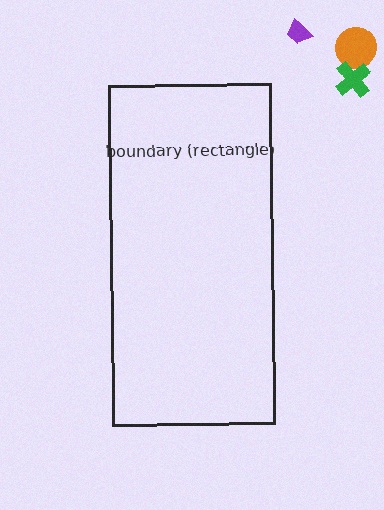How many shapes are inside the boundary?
0 inside, 3 outside.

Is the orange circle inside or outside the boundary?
Outside.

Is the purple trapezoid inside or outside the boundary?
Outside.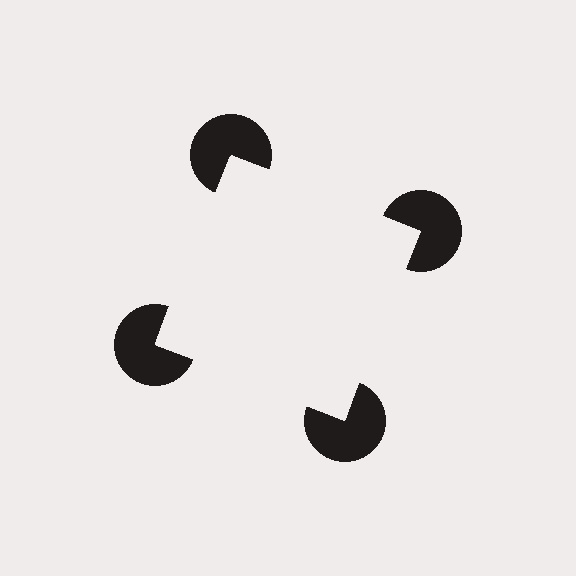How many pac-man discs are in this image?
There are 4 — one at each vertex of the illusory square.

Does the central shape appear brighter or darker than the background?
It typically appears slightly brighter than the background, even though no actual brightness change is drawn.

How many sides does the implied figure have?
4 sides.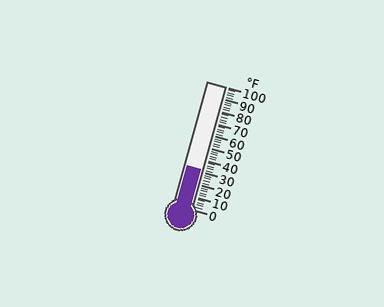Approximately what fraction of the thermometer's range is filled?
The thermometer is filled to approximately 30% of its range.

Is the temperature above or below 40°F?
The temperature is below 40°F.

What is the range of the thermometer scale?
The thermometer scale ranges from 0°F to 100°F.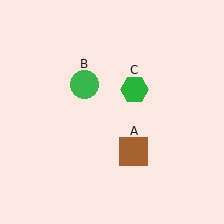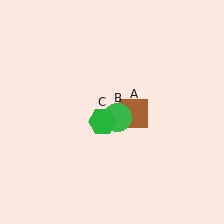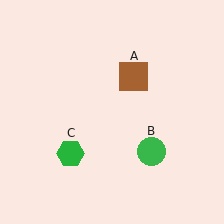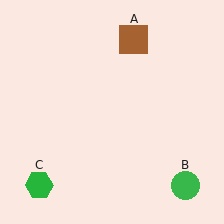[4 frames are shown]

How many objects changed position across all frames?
3 objects changed position: brown square (object A), green circle (object B), green hexagon (object C).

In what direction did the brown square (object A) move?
The brown square (object A) moved up.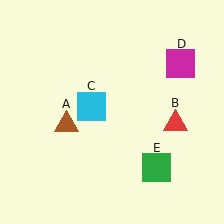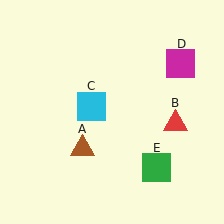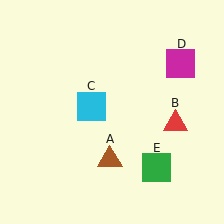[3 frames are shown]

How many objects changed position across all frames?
1 object changed position: brown triangle (object A).